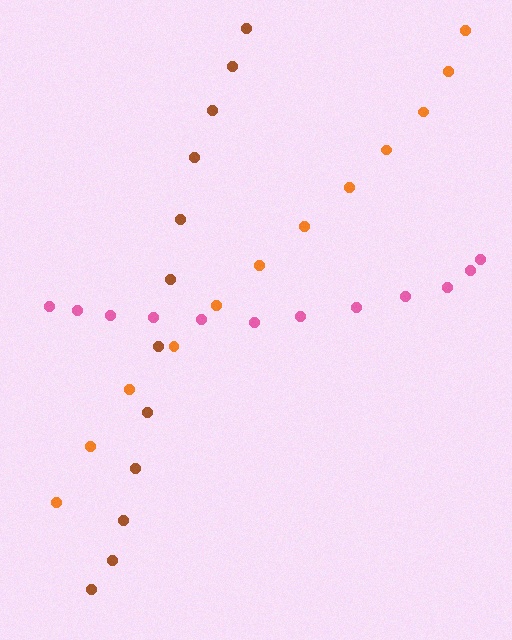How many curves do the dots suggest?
There are 3 distinct paths.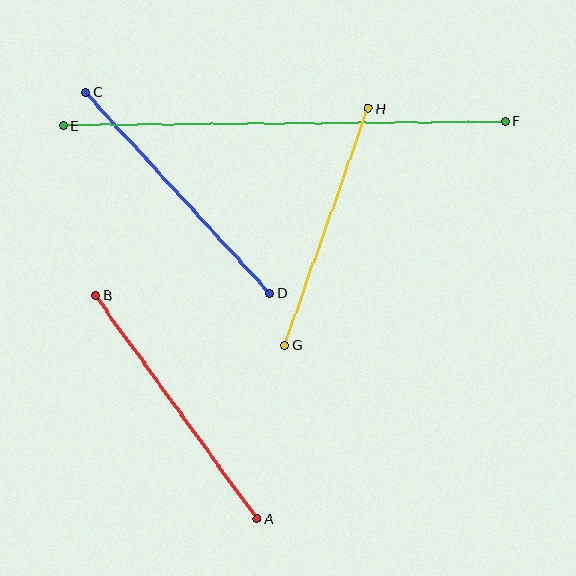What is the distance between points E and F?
The distance is approximately 442 pixels.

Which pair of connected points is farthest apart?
Points E and F are farthest apart.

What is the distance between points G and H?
The distance is approximately 251 pixels.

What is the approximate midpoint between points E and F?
The midpoint is at approximately (284, 123) pixels.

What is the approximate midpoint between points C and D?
The midpoint is at approximately (178, 193) pixels.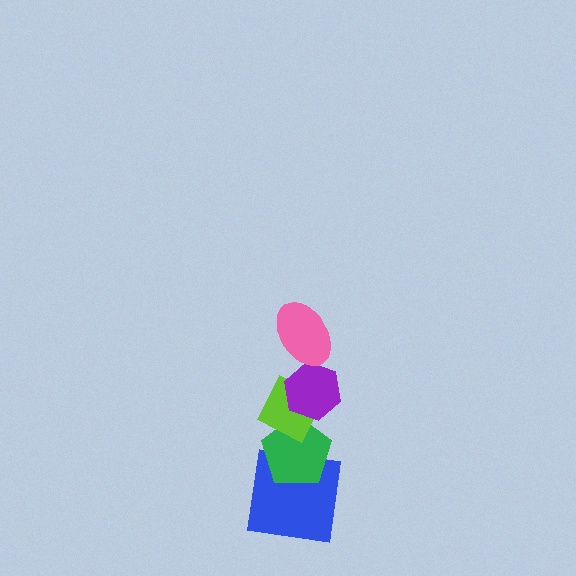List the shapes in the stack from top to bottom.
From top to bottom: the pink ellipse, the purple hexagon, the lime diamond, the green pentagon, the blue square.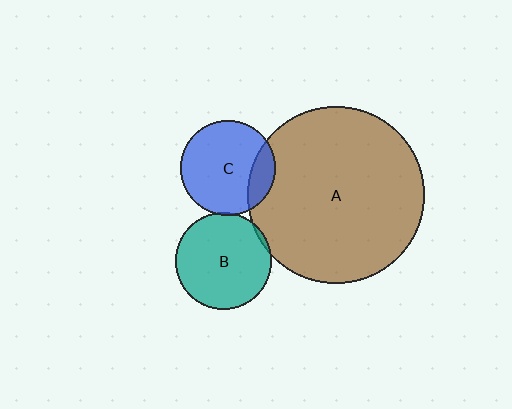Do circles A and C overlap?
Yes.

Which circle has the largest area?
Circle A (brown).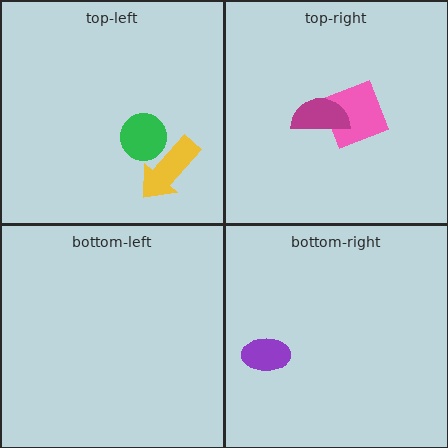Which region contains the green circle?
The top-left region.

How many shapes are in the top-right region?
2.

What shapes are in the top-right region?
The pink square, the magenta semicircle.